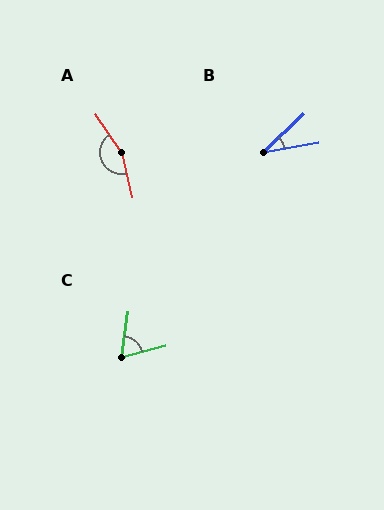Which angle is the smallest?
B, at approximately 34 degrees.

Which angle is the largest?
A, at approximately 158 degrees.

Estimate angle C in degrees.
Approximately 67 degrees.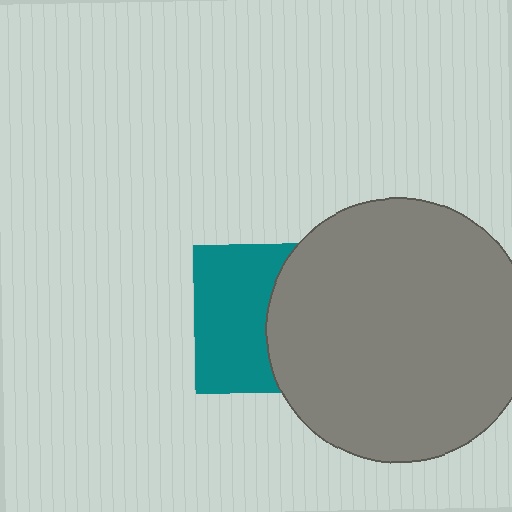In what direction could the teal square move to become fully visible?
The teal square could move left. That would shift it out from behind the gray circle entirely.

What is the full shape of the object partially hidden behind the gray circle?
The partially hidden object is a teal square.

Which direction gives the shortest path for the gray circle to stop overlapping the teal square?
Moving right gives the shortest separation.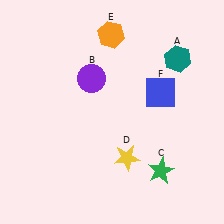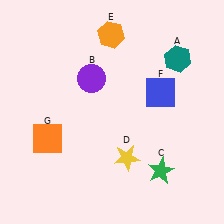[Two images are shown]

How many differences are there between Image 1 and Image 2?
There is 1 difference between the two images.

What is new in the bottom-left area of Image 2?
An orange square (G) was added in the bottom-left area of Image 2.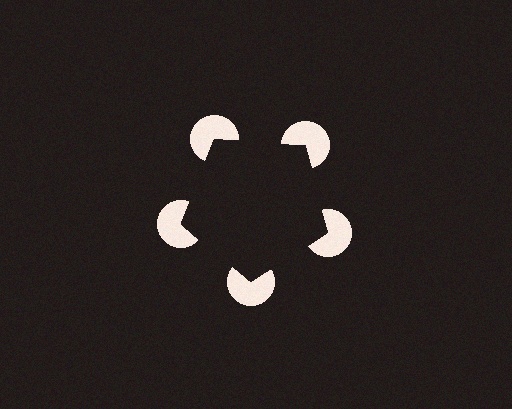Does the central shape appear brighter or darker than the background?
It typically appears slightly darker than the background, even though no actual brightness change is drawn.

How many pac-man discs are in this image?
There are 5 — one at each vertex of the illusory pentagon.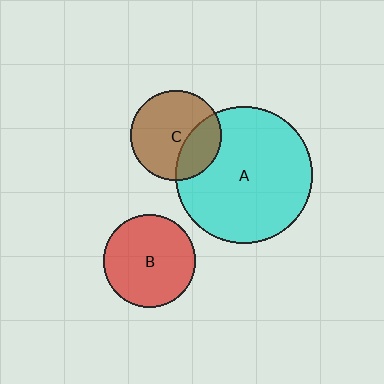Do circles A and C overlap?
Yes.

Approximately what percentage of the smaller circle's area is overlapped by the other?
Approximately 30%.